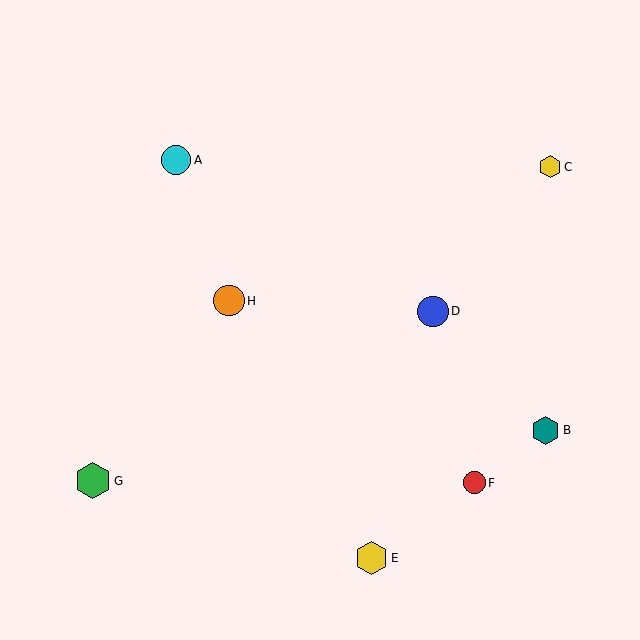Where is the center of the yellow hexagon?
The center of the yellow hexagon is at (550, 167).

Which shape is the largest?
The green hexagon (labeled G) is the largest.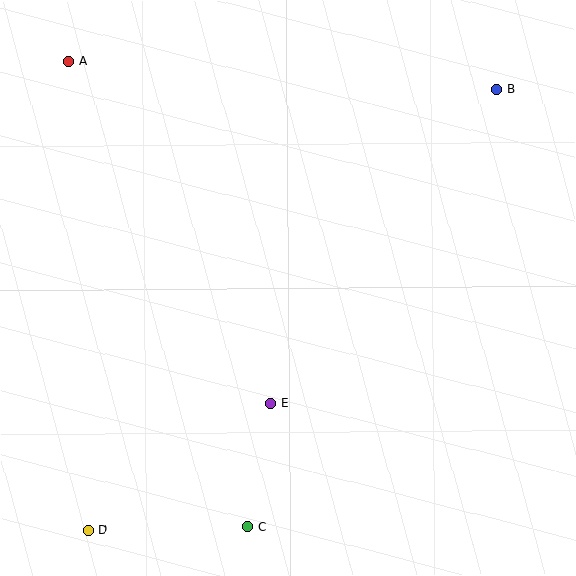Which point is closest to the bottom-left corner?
Point D is closest to the bottom-left corner.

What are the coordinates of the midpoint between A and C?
The midpoint between A and C is at (158, 294).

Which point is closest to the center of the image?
Point E at (271, 403) is closest to the center.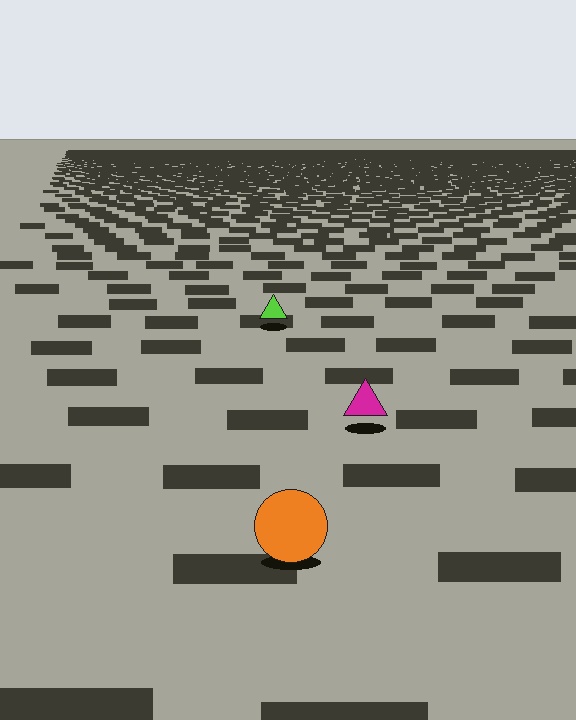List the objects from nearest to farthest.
From nearest to farthest: the orange circle, the magenta triangle, the lime triangle.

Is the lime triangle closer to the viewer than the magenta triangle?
No. The magenta triangle is closer — you can tell from the texture gradient: the ground texture is coarser near it.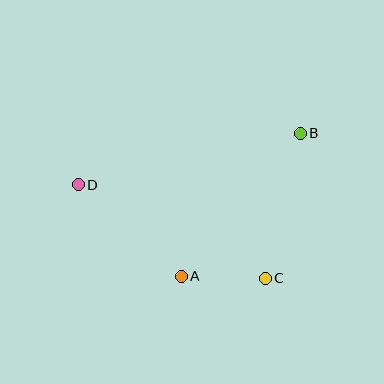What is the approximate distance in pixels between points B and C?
The distance between B and C is approximately 149 pixels.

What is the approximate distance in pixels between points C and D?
The distance between C and D is approximately 209 pixels.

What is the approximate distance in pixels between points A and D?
The distance between A and D is approximately 138 pixels.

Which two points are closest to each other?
Points A and C are closest to each other.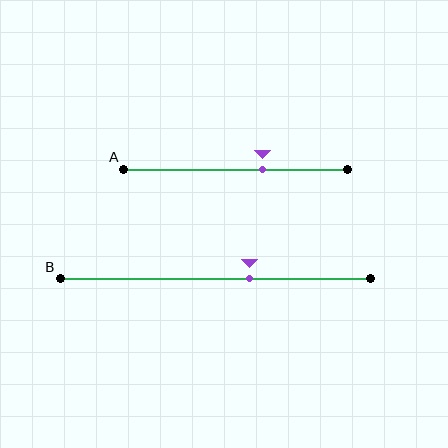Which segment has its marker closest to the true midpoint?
Segment B has its marker closest to the true midpoint.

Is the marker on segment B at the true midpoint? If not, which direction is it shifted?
No, the marker on segment B is shifted to the right by about 11% of the segment length.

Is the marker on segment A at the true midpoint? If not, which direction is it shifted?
No, the marker on segment A is shifted to the right by about 12% of the segment length.